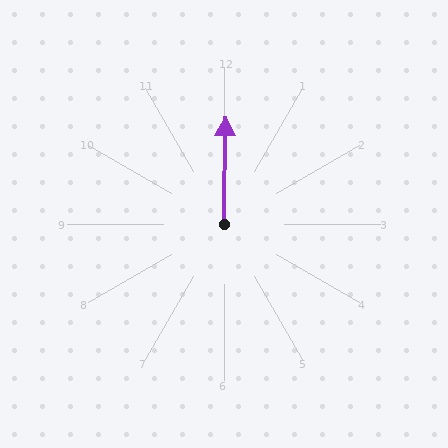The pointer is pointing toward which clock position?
Roughly 12 o'clock.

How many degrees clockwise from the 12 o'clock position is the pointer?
Approximately 1 degrees.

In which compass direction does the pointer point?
North.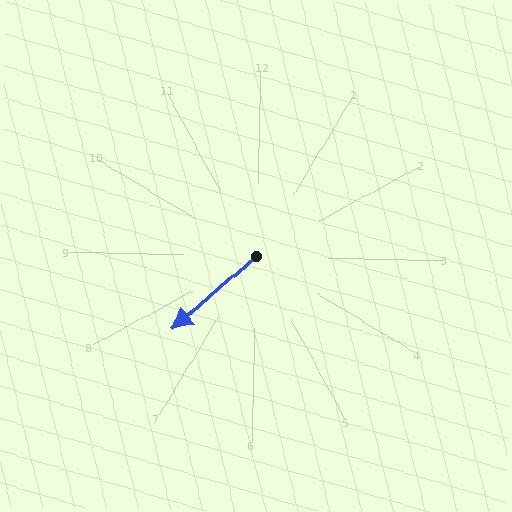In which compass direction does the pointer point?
Southwest.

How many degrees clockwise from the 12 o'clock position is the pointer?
Approximately 228 degrees.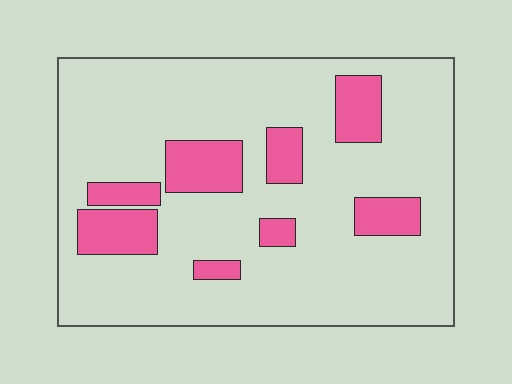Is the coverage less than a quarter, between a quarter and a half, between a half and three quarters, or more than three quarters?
Less than a quarter.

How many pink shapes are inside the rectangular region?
8.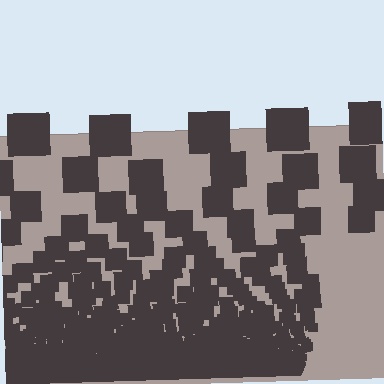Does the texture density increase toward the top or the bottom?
Density increases toward the bottom.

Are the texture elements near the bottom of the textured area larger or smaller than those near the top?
Smaller. The gradient is inverted — elements near the bottom are smaller and denser.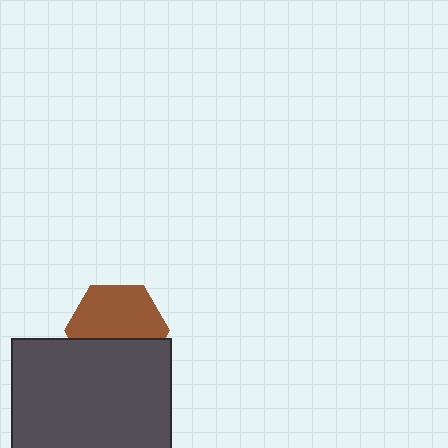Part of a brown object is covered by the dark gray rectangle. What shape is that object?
It is a hexagon.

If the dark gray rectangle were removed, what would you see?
You would see the complete brown hexagon.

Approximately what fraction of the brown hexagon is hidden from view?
Roughly 40% of the brown hexagon is hidden behind the dark gray rectangle.